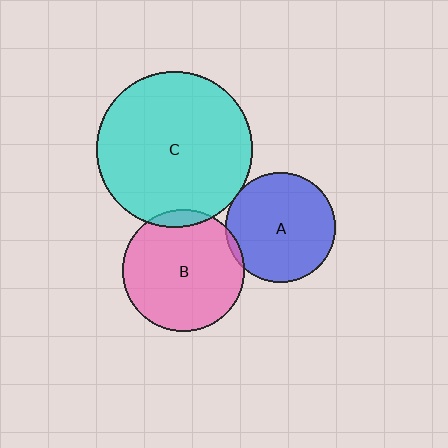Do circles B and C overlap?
Yes.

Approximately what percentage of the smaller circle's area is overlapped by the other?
Approximately 5%.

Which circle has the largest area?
Circle C (cyan).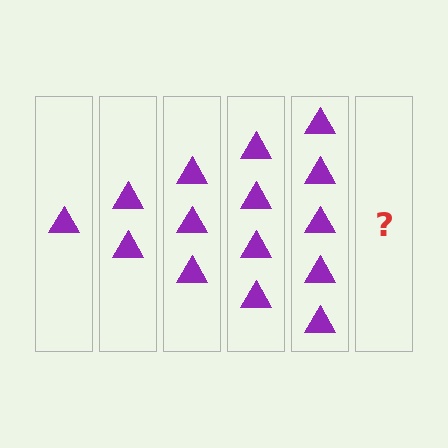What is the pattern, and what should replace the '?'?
The pattern is that each step adds one more triangle. The '?' should be 6 triangles.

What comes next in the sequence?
The next element should be 6 triangles.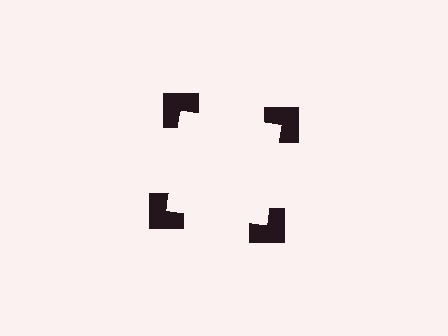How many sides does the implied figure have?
4 sides.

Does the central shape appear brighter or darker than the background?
It typically appears slightly brighter than the background, even though no actual brightness change is drawn.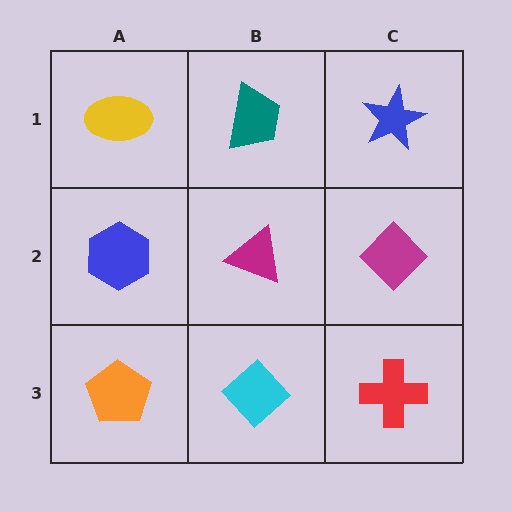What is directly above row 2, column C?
A blue star.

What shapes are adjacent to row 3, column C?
A magenta diamond (row 2, column C), a cyan diamond (row 3, column B).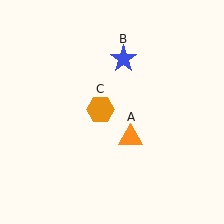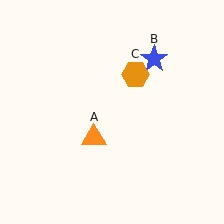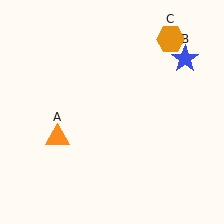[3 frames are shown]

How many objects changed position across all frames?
3 objects changed position: orange triangle (object A), blue star (object B), orange hexagon (object C).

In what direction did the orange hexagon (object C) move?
The orange hexagon (object C) moved up and to the right.